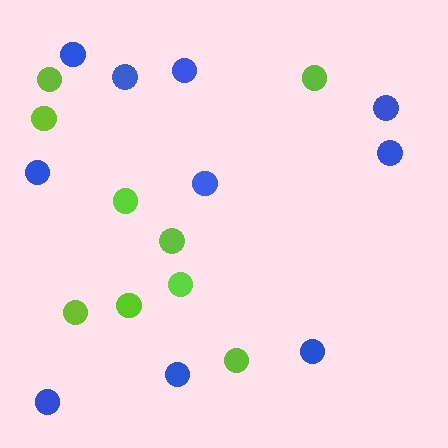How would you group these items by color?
There are 2 groups: one group of blue circles (10) and one group of lime circles (9).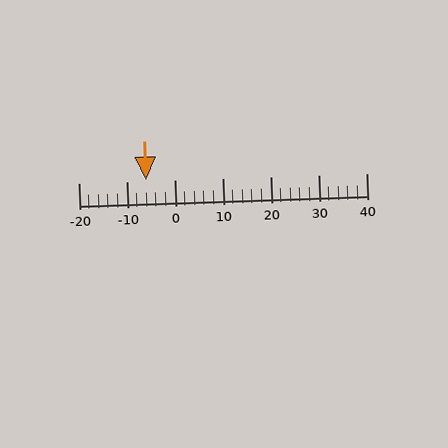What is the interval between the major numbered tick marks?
The major tick marks are spaced 10 units apart.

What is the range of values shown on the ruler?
The ruler shows values from -20 to 40.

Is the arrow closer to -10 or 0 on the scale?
The arrow is closer to -10.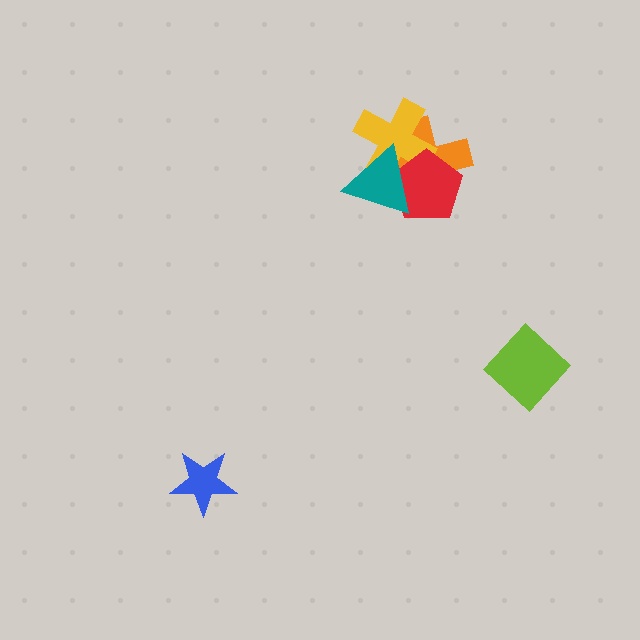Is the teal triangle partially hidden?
No, no other shape covers it.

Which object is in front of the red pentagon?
The teal triangle is in front of the red pentagon.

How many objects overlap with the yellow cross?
3 objects overlap with the yellow cross.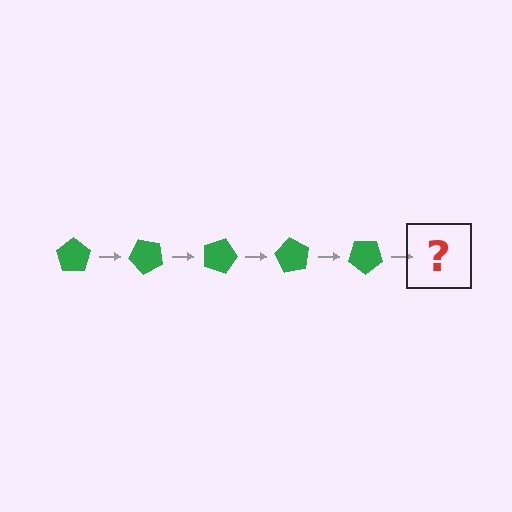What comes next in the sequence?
The next element should be a green pentagon rotated 225 degrees.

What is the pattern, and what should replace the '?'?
The pattern is that the pentagon rotates 45 degrees each step. The '?' should be a green pentagon rotated 225 degrees.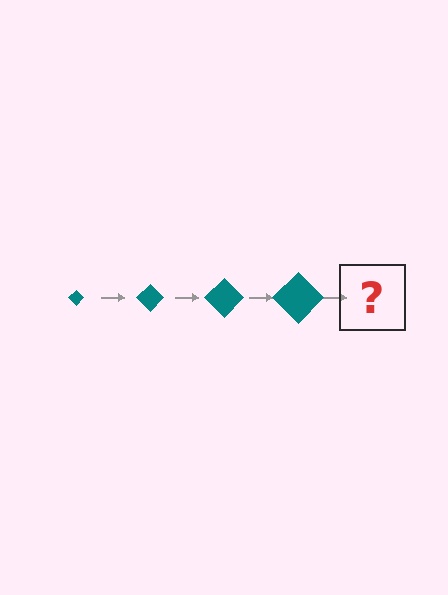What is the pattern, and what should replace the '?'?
The pattern is that the diamond gets progressively larger each step. The '?' should be a teal diamond, larger than the previous one.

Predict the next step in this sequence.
The next step is a teal diamond, larger than the previous one.